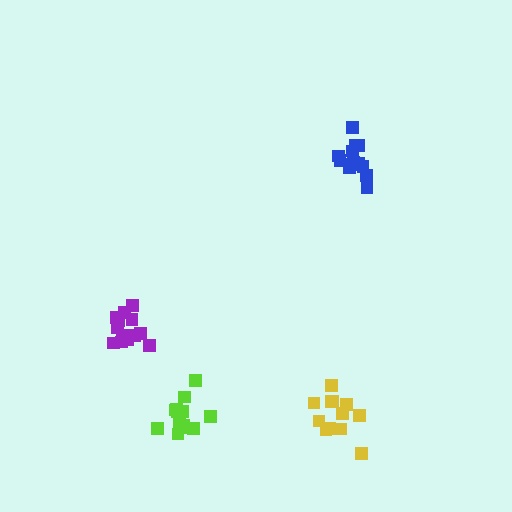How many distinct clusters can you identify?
There are 4 distinct clusters.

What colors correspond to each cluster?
The clusters are colored: purple, yellow, blue, lime.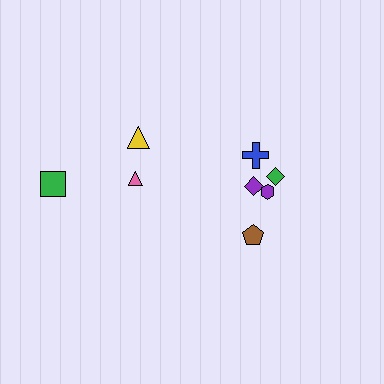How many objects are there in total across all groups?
There are 8 objects.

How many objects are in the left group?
There are 3 objects.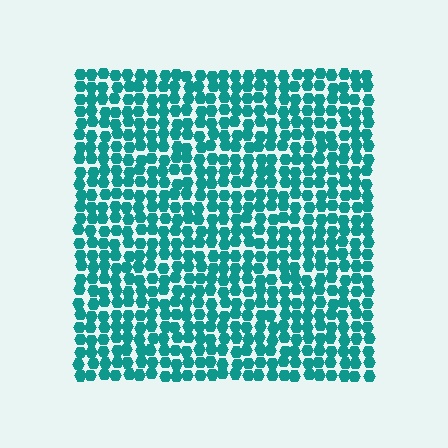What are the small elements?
The small elements are hexagons.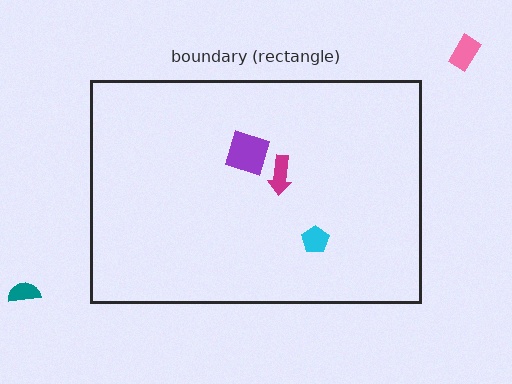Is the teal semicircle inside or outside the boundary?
Outside.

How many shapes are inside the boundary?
3 inside, 2 outside.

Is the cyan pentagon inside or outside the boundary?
Inside.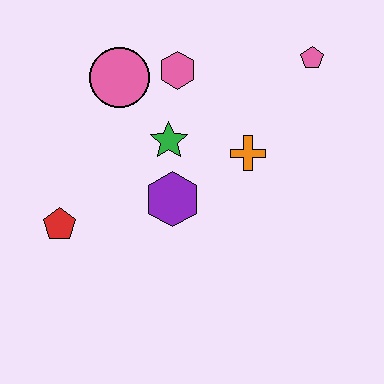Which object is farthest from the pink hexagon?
The red pentagon is farthest from the pink hexagon.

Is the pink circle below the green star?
No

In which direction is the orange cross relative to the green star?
The orange cross is to the right of the green star.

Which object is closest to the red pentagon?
The purple hexagon is closest to the red pentagon.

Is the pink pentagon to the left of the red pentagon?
No